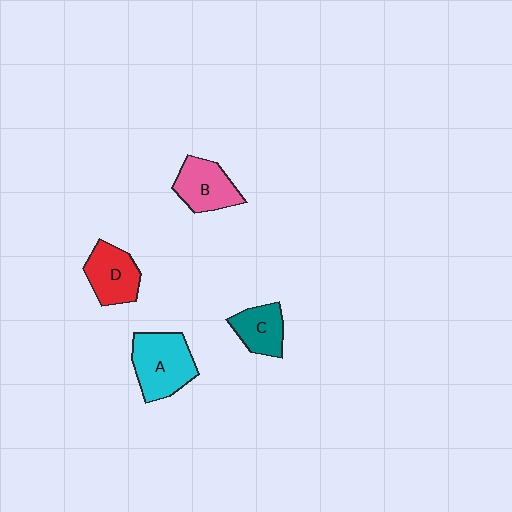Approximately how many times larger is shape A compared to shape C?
Approximately 1.6 times.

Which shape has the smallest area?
Shape C (teal).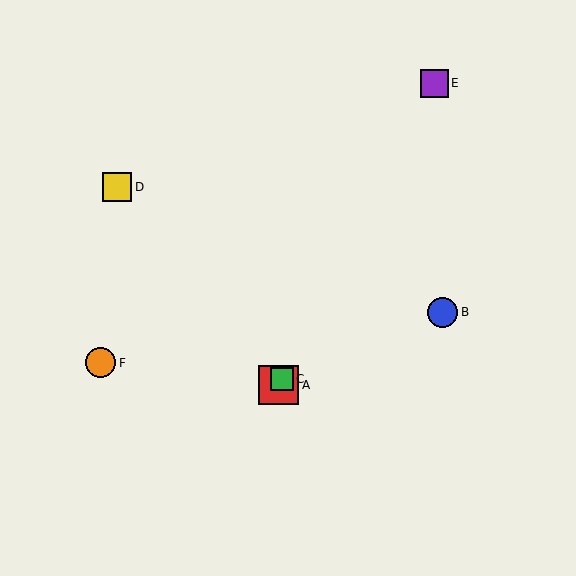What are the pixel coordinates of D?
Object D is at (117, 187).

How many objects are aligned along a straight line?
3 objects (A, C, E) are aligned along a straight line.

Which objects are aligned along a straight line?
Objects A, C, E are aligned along a straight line.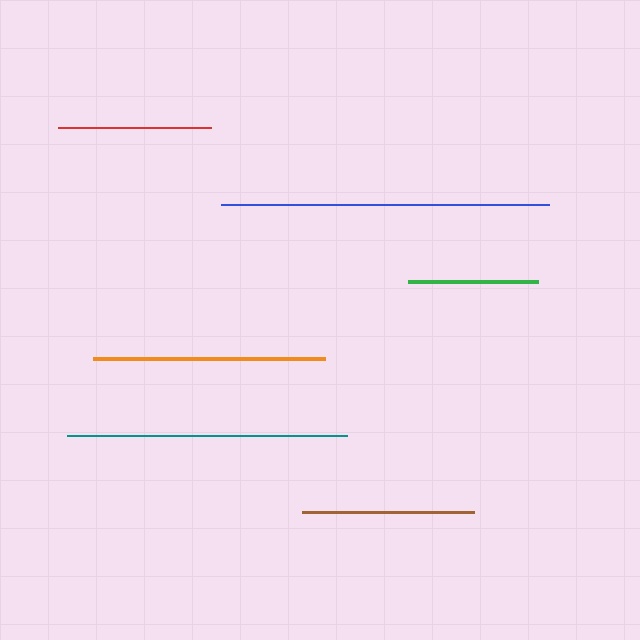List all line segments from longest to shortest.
From longest to shortest: blue, teal, orange, brown, red, green.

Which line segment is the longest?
The blue line is the longest at approximately 328 pixels.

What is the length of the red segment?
The red segment is approximately 153 pixels long.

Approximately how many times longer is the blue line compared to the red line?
The blue line is approximately 2.1 times the length of the red line.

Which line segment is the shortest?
The green line is the shortest at approximately 130 pixels.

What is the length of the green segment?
The green segment is approximately 130 pixels long.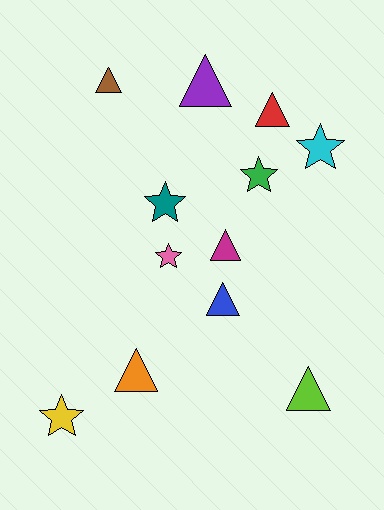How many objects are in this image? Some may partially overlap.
There are 12 objects.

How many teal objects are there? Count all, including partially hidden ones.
There is 1 teal object.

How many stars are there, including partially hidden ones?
There are 5 stars.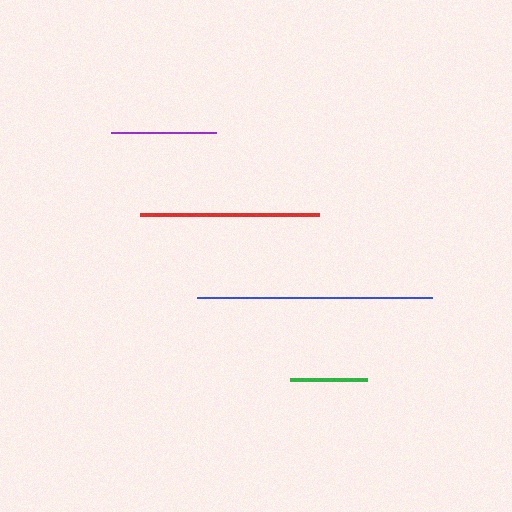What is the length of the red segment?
The red segment is approximately 180 pixels long.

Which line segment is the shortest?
The green line is the shortest at approximately 77 pixels.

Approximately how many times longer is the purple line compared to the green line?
The purple line is approximately 1.4 times the length of the green line.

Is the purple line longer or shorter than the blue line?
The blue line is longer than the purple line.